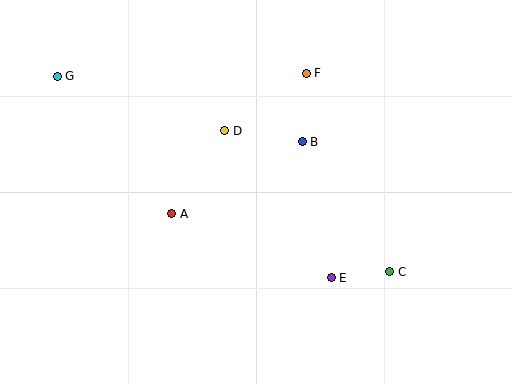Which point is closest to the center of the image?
Point B at (302, 142) is closest to the center.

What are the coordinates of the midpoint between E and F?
The midpoint between E and F is at (319, 176).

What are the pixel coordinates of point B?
Point B is at (302, 142).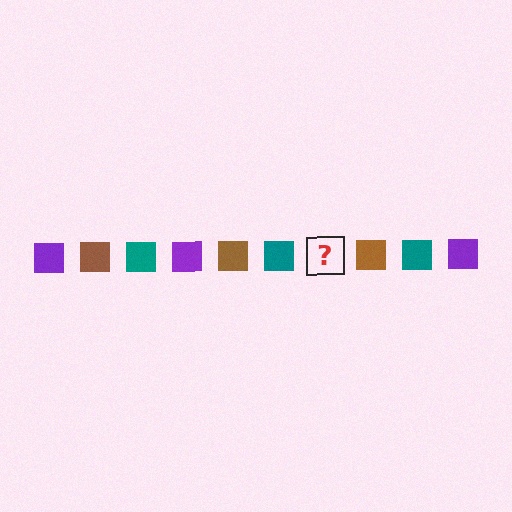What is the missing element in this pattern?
The missing element is a purple square.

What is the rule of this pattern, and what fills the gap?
The rule is that the pattern cycles through purple, brown, teal squares. The gap should be filled with a purple square.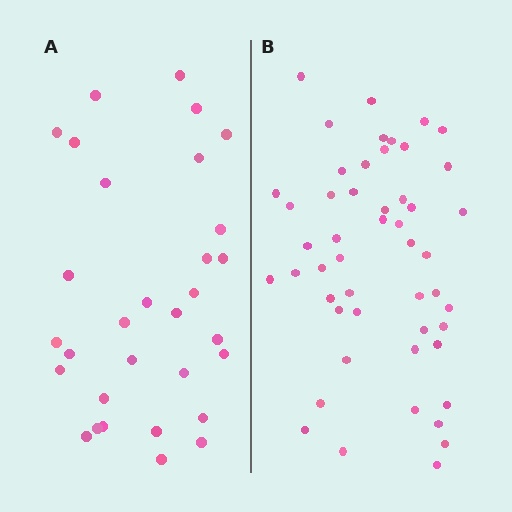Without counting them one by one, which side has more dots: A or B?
Region B (the right region) has more dots.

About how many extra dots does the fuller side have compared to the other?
Region B has approximately 20 more dots than region A.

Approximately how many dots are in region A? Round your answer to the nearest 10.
About 30 dots. (The exact count is 31, which rounds to 30.)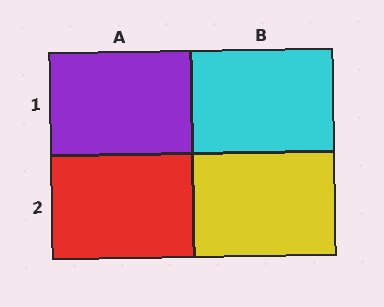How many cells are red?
1 cell is red.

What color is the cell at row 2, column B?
Yellow.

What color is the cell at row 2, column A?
Red.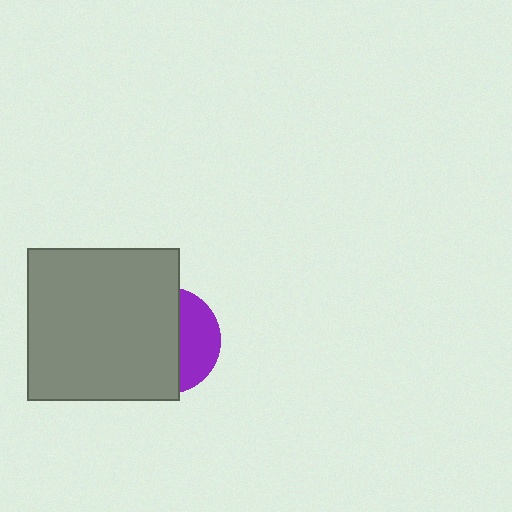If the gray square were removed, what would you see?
You would see the complete purple circle.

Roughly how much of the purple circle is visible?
A small part of it is visible (roughly 36%).